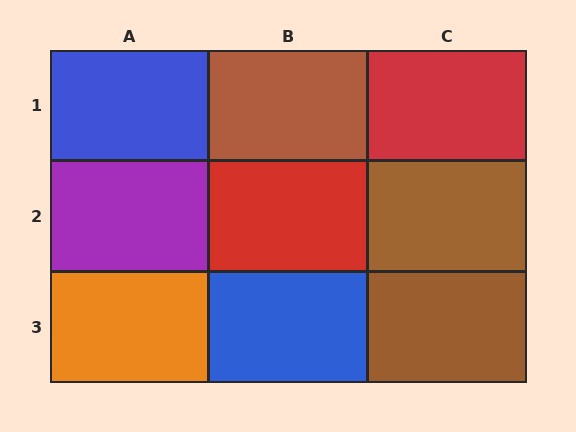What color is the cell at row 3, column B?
Blue.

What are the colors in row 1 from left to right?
Blue, brown, red.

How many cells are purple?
1 cell is purple.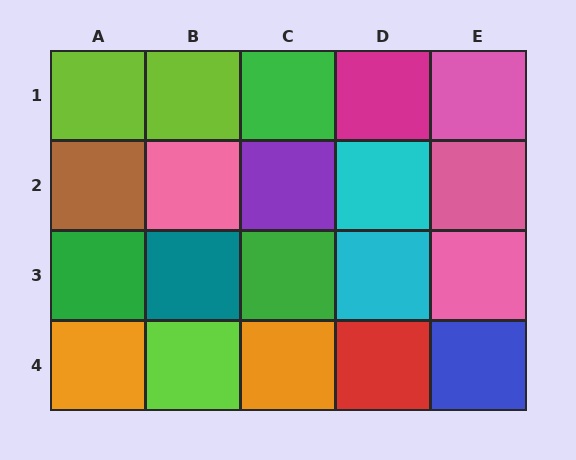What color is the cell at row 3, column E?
Pink.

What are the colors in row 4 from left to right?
Orange, lime, orange, red, blue.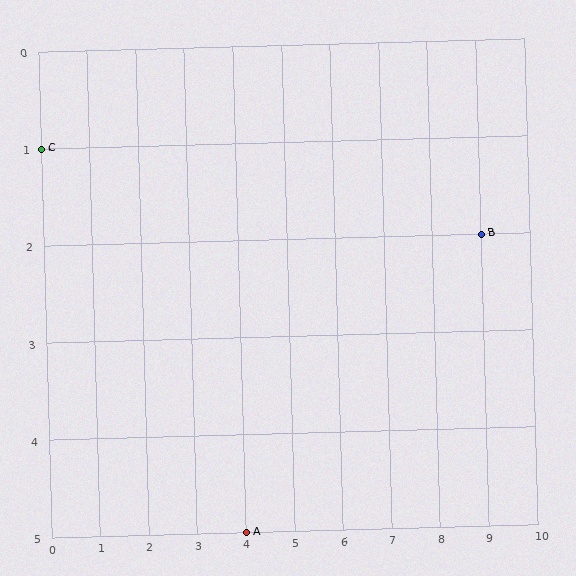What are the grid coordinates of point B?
Point B is at grid coordinates (9, 2).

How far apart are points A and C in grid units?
Points A and C are 4 columns and 4 rows apart (about 5.7 grid units diagonally).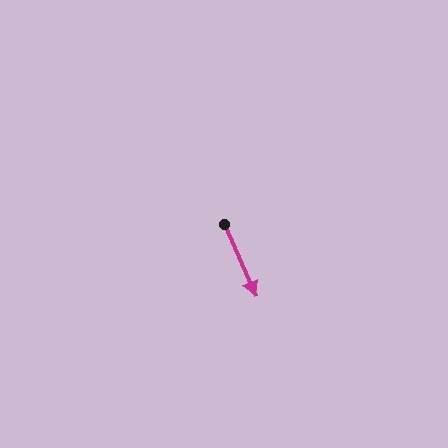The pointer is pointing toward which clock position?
Roughly 5 o'clock.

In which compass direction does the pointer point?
Southeast.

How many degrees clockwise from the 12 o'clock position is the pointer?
Approximately 156 degrees.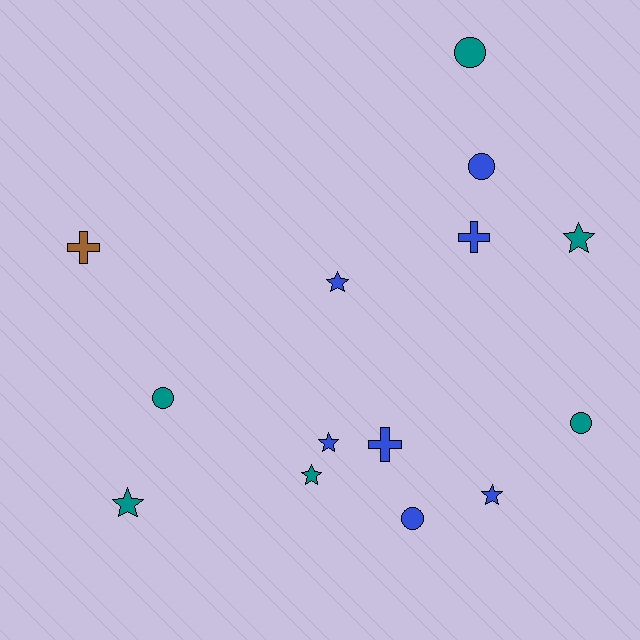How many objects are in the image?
There are 14 objects.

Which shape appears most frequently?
Star, with 6 objects.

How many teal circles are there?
There are 3 teal circles.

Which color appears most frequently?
Blue, with 7 objects.